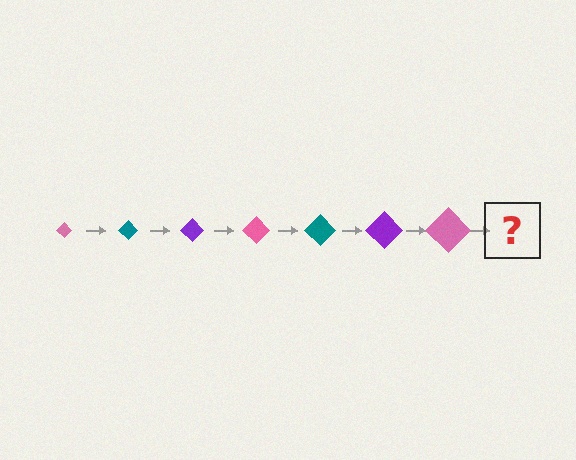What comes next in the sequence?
The next element should be a teal diamond, larger than the previous one.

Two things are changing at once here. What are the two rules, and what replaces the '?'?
The two rules are that the diamond grows larger each step and the color cycles through pink, teal, and purple. The '?' should be a teal diamond, larger than the previous one.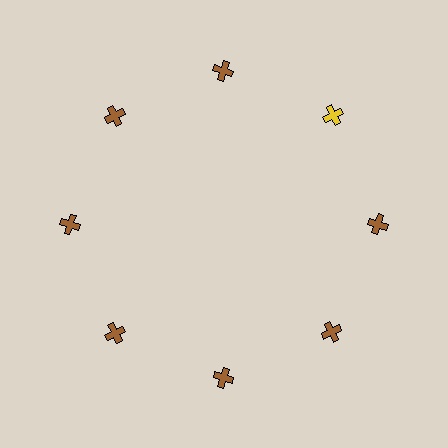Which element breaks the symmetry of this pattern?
The yellow cross at roughly the 2 o'clock position breaks the symmetry. All other shapes are brown crosses.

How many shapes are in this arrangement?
There are 8 shapes arranged in a ring pattern.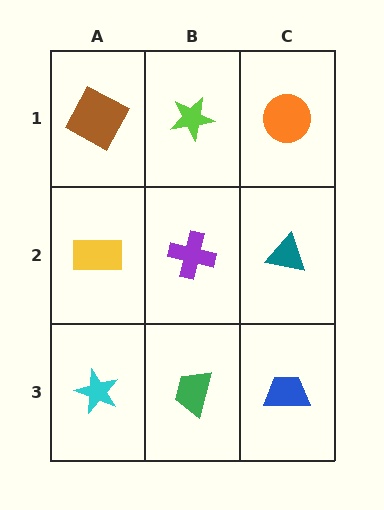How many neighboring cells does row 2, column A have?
3.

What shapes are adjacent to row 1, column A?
A yellow rectangle (row 2, column A), a lime star (row 1, column B).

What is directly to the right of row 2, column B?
A teal triangle.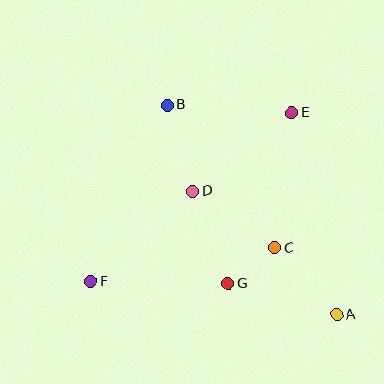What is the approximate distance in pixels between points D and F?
The distance between D and F is approximately 136 pixels.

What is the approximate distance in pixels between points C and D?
The distance between C and D is approximately 100 pixels.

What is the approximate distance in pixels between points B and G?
The distance between B and G is approximately 188 pixels.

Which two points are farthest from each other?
Points A and B are farthest from each other.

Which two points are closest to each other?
Points C and G are closest to each other.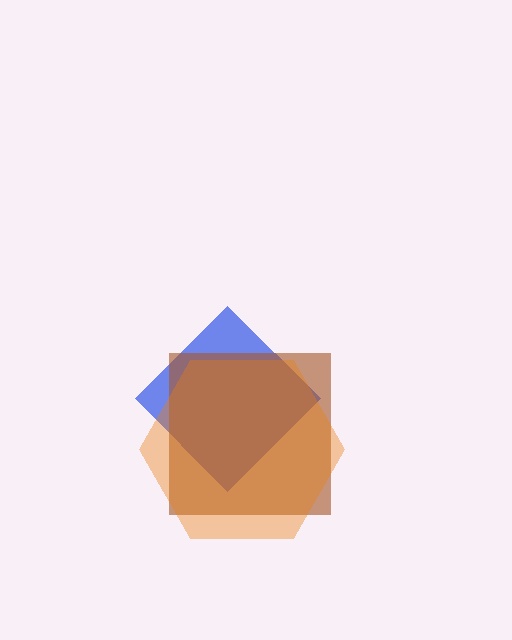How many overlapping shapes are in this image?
There are 3 overlapping shapes in the image.